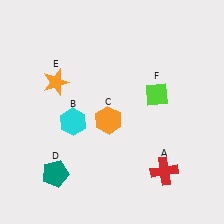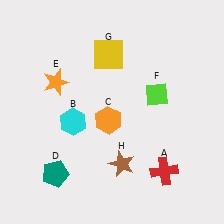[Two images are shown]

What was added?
A yellow square (G), a brown star (H) were added in Image 2.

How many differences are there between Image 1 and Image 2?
There are 2 differences between the two images.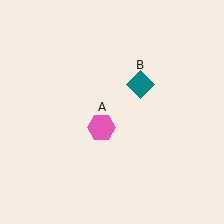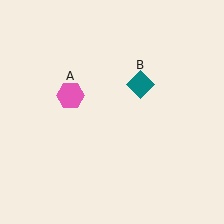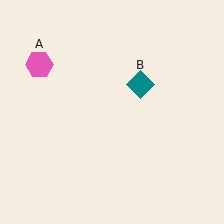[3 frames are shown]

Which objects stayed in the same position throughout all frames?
Teal diamond (object B) remained stationary.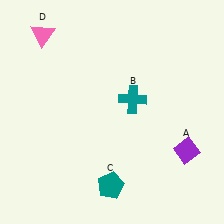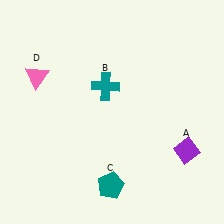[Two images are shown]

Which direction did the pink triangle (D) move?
The pink triangle (D) moved down.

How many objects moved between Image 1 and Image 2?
2 objects moved between the two images.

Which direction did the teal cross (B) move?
The teal cross (B) moved left.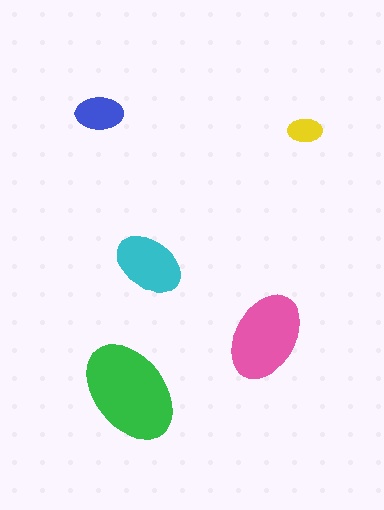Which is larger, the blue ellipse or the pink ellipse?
The pink one.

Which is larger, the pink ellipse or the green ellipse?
The green one.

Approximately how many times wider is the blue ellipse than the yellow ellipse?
About 1.5 times wider.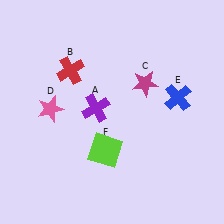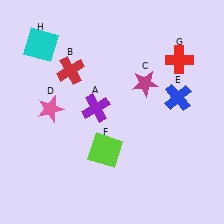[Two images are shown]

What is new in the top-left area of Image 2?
A cyan square (H) was added in the top-left area of Image 2.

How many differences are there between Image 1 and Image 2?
There are 2 differences between the two images.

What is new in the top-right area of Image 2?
A red cross (G) was added in the top-right area of Image 2.